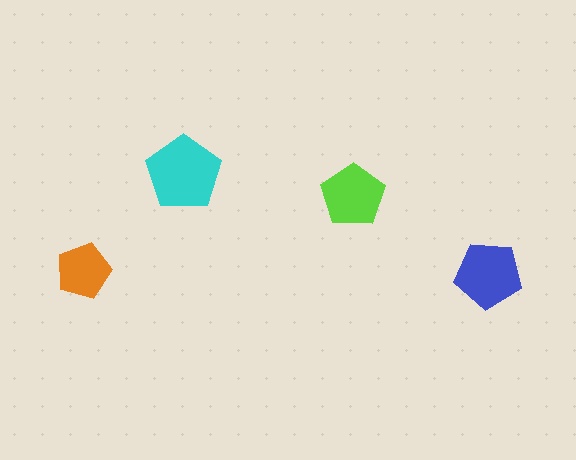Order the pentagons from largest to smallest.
the cyan one, the blue one, the lime one, the orange one.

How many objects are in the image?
There are 4 objects in the image.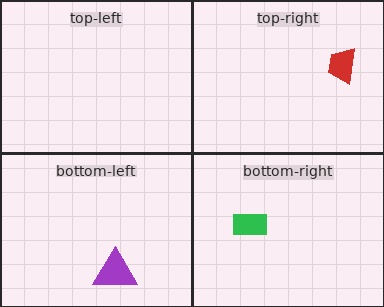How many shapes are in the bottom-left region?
1.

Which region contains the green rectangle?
The bottom-right region.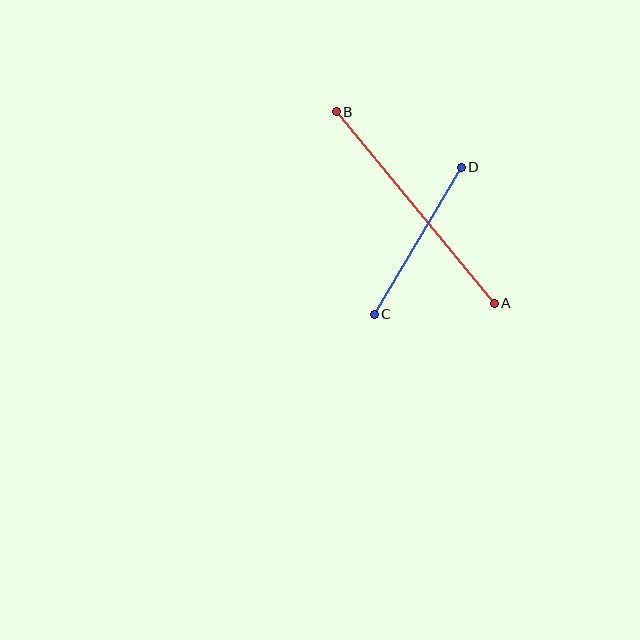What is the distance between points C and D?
The distance is approximately 171 pixels.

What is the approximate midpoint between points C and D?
The midpoint is at approximately (418, 241) pixels.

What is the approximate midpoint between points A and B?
The midpoint is at approximately (415, 208) pixels.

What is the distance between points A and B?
The distance is approximately 248 pixels.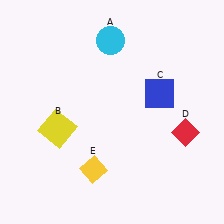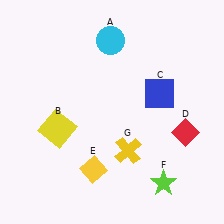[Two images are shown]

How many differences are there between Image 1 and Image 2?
There are 2 differences between the two images.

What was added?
A lime star (F), a yellow cross (G) were added in Image 2.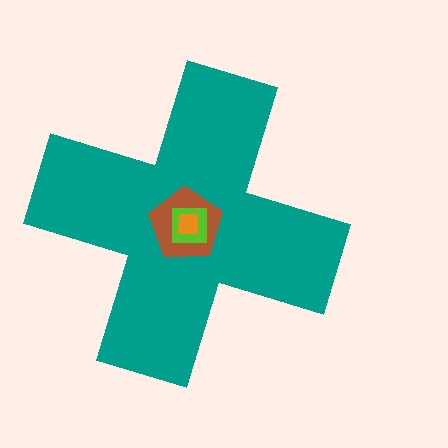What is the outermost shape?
The teal cross.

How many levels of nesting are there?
4.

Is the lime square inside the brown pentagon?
Yes.